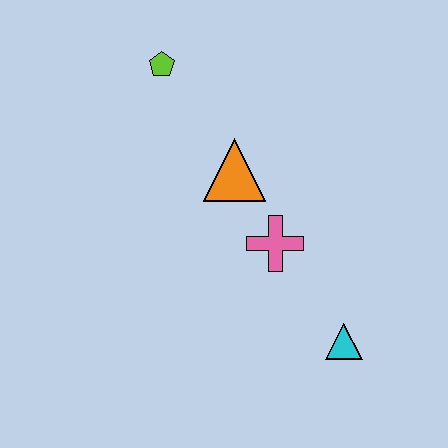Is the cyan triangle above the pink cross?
No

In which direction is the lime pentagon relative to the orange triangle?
The lime pentagon is above the orange triangle.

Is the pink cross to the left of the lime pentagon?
No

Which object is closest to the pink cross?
The orange triangle is closest to the pink cross.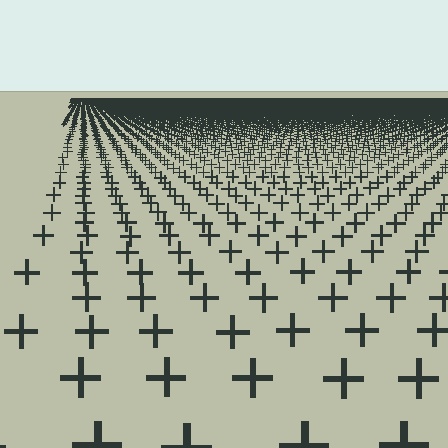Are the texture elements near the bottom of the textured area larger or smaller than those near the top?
Larger. Near the bottom, elements are closer to the viewer and appear at a bigger on-screen size.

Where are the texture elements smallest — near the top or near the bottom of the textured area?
Near the top.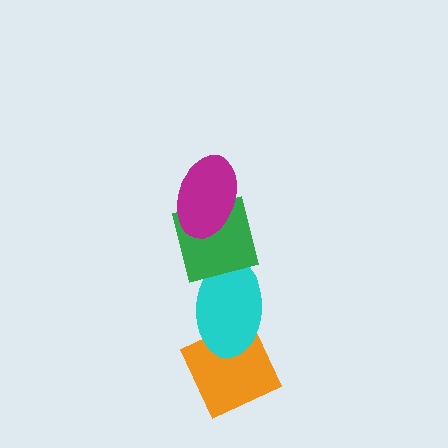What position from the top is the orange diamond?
The orange diamond is 4th from the top.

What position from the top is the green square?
The green square is 2nd from the top.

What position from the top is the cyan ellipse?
The cyan ellipse is 3rd from the top.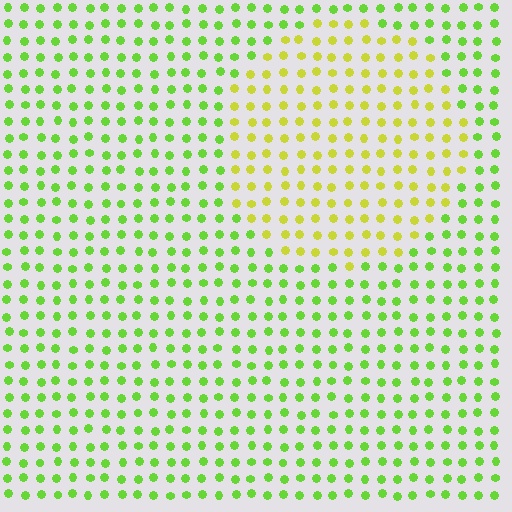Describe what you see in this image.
The image is filled with small lime elements in a uniform arrangement. A circle-shaped region is visible where the elements are tinted to a slightly different hue, forming a subtle color boundary.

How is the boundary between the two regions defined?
The boundary is defined purely by a slight shift in hue (about 37 degrees). Spacing, size, and orientation are identical on both sides.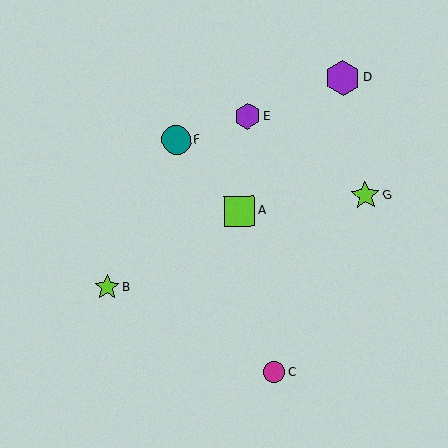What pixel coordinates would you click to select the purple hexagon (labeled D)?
Click at (343, 78) to select the purple hexagon D.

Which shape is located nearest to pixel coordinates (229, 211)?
The lime square (labeled A) at (239, 211) is nearest to that location.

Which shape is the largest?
The purple hexagon (labeled D) is the largest.